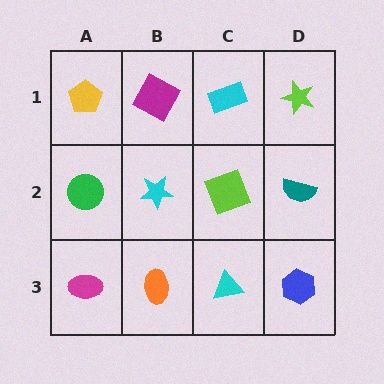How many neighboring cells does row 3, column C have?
3.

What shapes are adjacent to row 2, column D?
A lime star (row 1, column D), a blue hexagon (row 3, column D), a lime square (row 2, column C).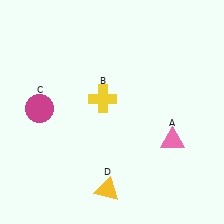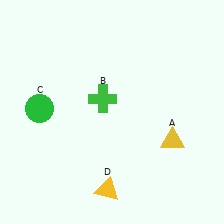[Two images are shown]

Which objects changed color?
A changed from pink to yellow. B changed from yellow to green. C changed from magenta to green.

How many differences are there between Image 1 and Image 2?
There are 3 differences between the two images.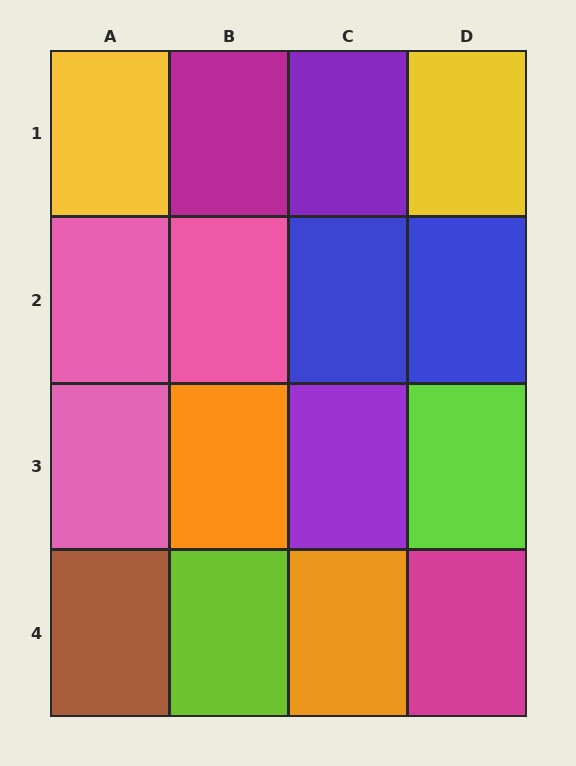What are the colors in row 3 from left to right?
Pink, orange, purple, lime.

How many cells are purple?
2 cells are purple.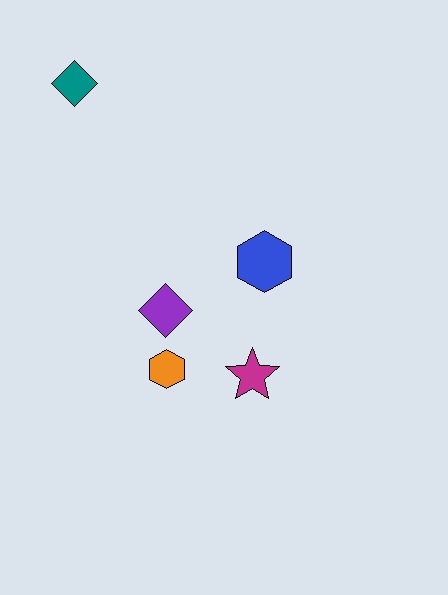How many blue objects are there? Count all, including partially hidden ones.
There is 1 blue object.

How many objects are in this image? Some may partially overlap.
There are 5 objects.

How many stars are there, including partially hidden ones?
There is 1 star.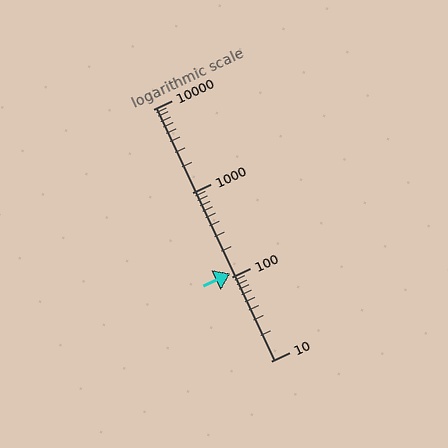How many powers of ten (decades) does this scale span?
The scale spans 3 decades, from 10 to 10000.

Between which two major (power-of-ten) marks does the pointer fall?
The pointer is between 100 and 1000.